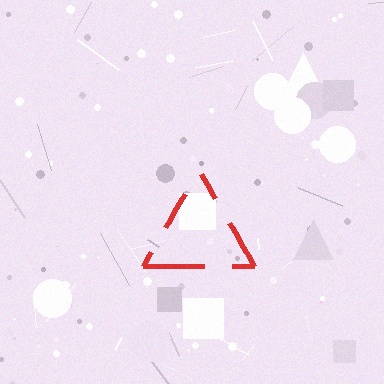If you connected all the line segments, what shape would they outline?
They would outline a triangle.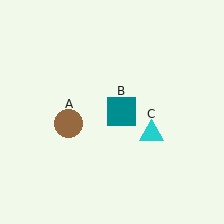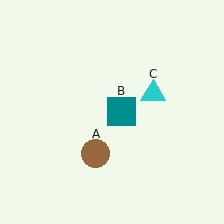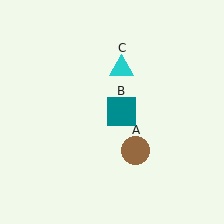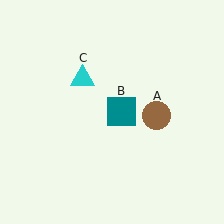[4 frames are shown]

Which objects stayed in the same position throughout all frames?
Teal square (object B) remained stationary.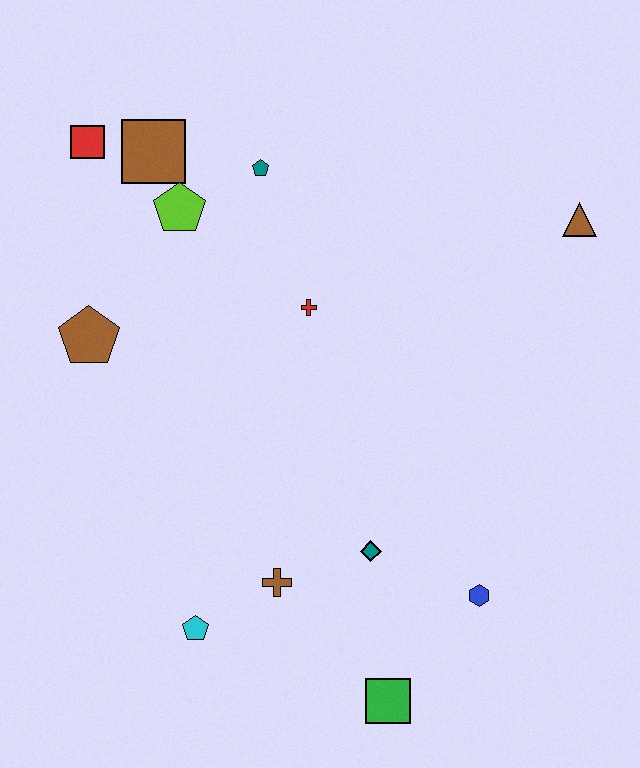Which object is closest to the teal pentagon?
The lime pentagon is closest to the teal pentagon.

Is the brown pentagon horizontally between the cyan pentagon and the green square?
No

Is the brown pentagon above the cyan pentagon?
Yes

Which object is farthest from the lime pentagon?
The green square is farthest from the lime pentagon.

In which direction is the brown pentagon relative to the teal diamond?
The brown pentagon is to the left of the teal diamond.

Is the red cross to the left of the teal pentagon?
No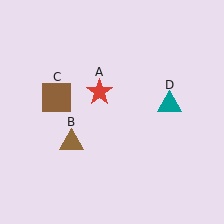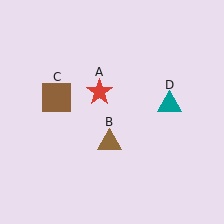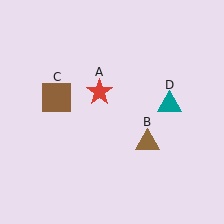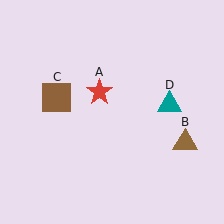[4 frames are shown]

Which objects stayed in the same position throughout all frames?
Red star (object A) and brown square (object C) and teal triangle (object D) remained stationary.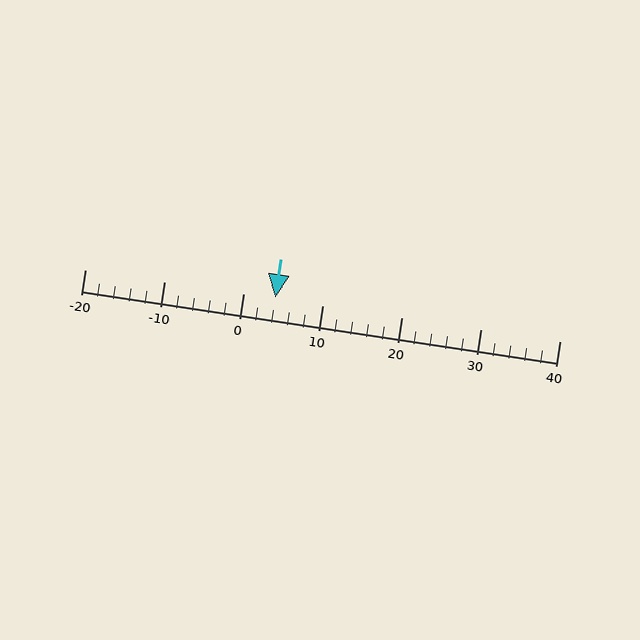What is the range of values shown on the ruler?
The ruler shows values from -20 to 40.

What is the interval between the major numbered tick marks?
The major tick marks are spaced 10 units apart.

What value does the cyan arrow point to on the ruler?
The cyan arrow points to approximately 4.